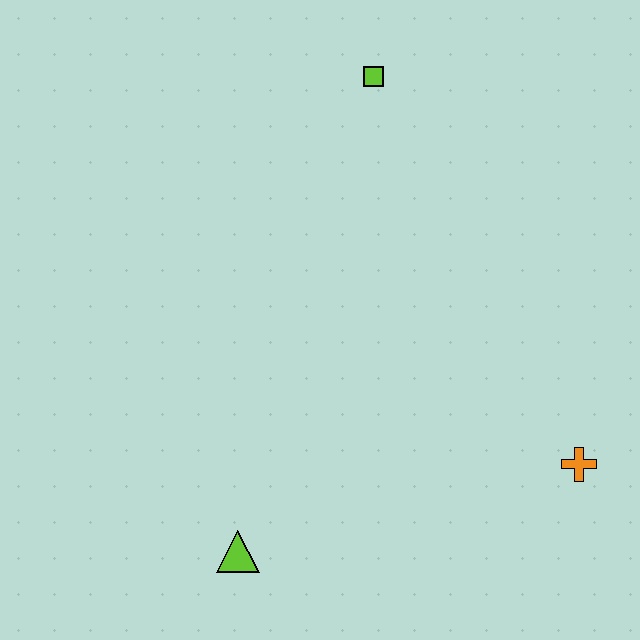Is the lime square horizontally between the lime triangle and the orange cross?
Yes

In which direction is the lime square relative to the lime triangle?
The lime square is above the lime triangle.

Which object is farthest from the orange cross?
The lime square is farthest from the orange cross.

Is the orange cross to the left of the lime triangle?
No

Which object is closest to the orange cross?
The lime triangle is closest to the orange cross.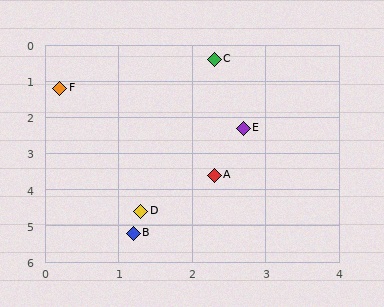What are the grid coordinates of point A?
Point A is at approximately (2.3, 3.6).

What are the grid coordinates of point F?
Point F is at approximately (0.2, 1.2).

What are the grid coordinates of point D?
Point D is at approximately (1.3, 4.6).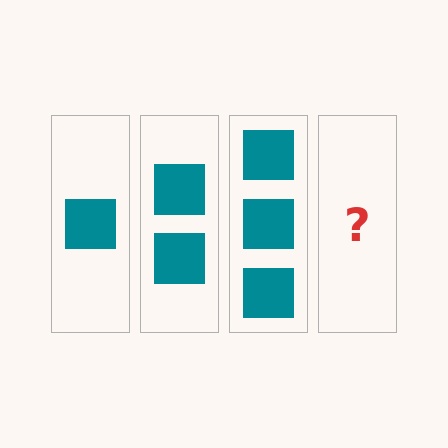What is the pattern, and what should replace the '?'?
The pattern is that each step adds one more square. The '?' should be 4 squares.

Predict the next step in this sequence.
The next step is 4 squares.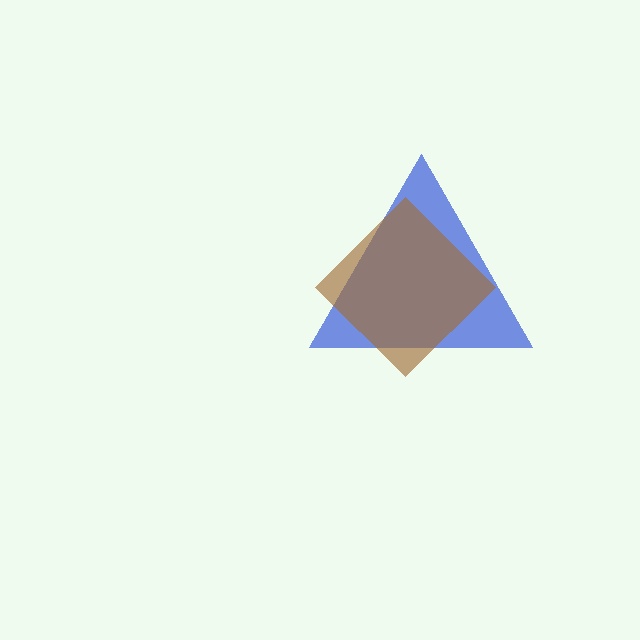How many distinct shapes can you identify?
There are 2 distinct shapes: a blue triangle, a brown diamond.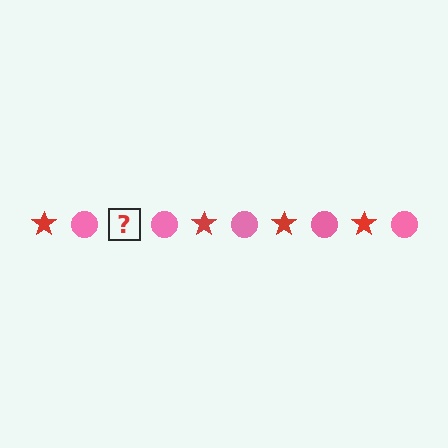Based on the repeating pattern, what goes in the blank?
The blank should be a red star.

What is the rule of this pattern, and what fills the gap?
The rule is that the pattern alternates between red star and pink circle. The gap should be filled with a red star.